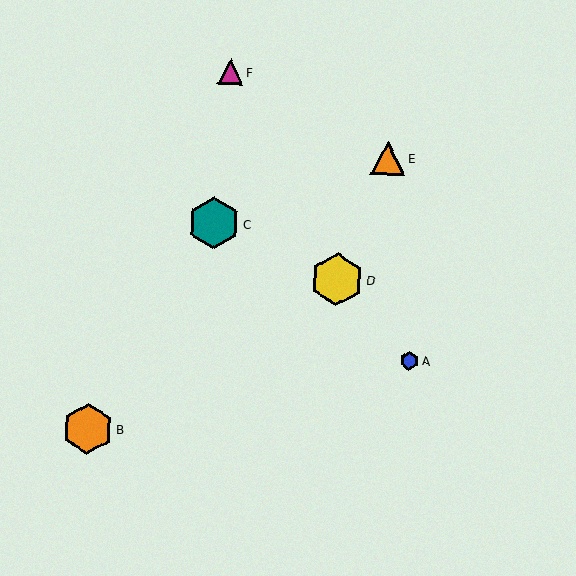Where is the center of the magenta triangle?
The center of the magenta triangle is at (230, 72).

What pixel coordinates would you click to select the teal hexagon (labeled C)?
Click at (214, 223) to select the teal hexagon C.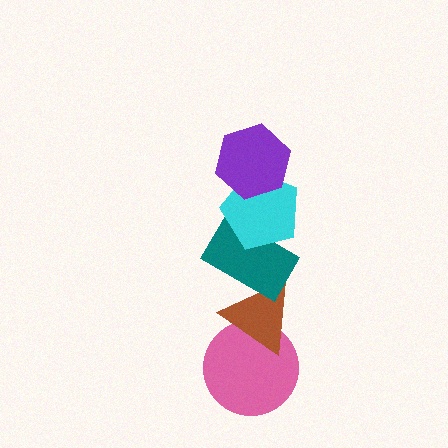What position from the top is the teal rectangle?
The teal rectangle is 3rd from the top.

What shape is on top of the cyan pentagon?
The purple hexagon is on top of the cyan pentagon.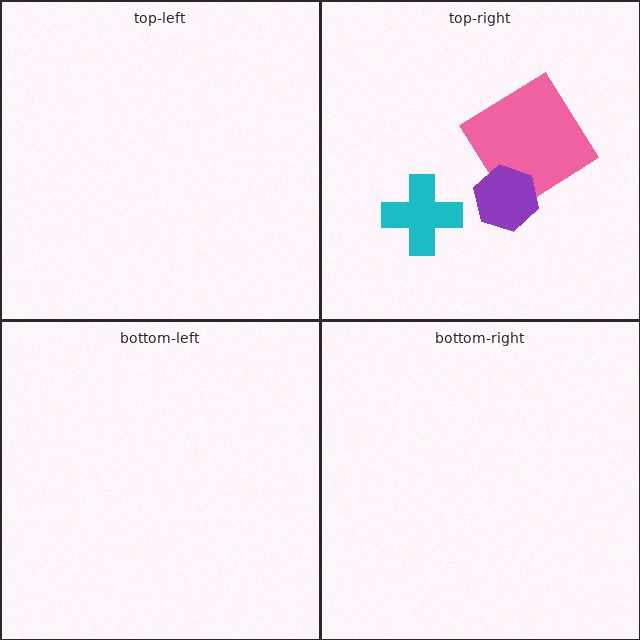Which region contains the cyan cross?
The top-right region.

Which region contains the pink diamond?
The top-right region.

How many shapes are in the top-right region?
3.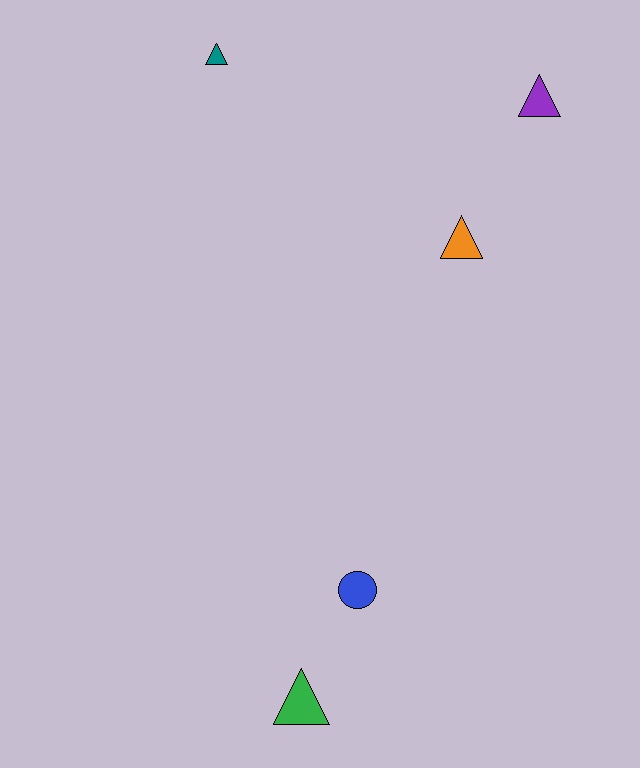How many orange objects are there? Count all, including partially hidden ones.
There is 1 orange object.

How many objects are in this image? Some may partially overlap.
There are 5 objects.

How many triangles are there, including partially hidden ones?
There are 4 triangles.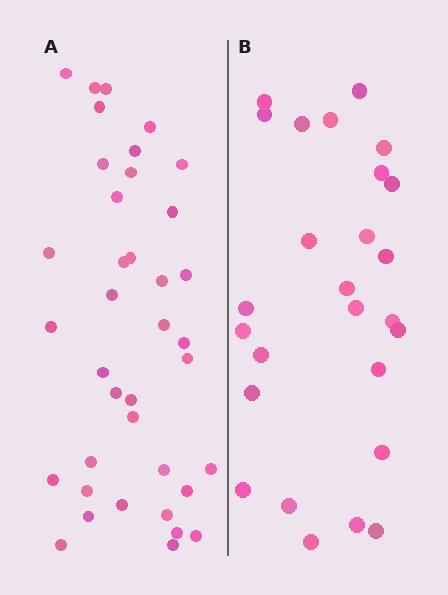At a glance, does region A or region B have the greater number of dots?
Region A (the left region) has more dots.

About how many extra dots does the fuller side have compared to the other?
Region A has roughly 12 or so more dots than region B.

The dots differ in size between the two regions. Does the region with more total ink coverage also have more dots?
No. Region B has more total ink coverage because its dots are larger, but region A actually contains more individual dots. Total area can be misleading — the number of items is what matters here.